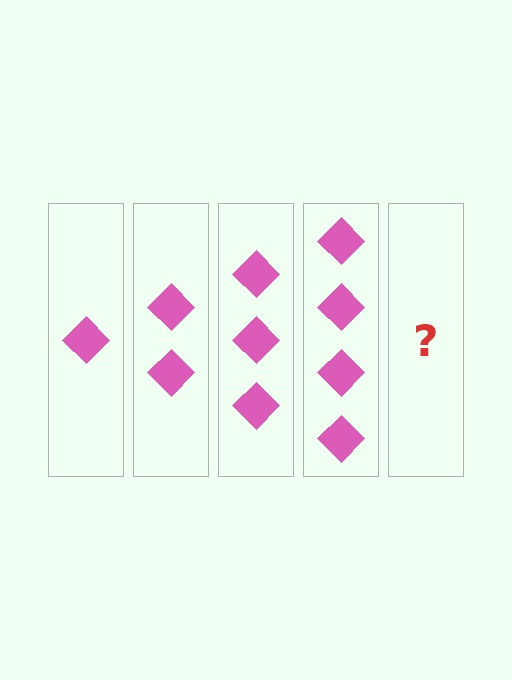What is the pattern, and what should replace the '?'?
The pattern is that each step adds one more diamond. The '?' should be 5 diamonds.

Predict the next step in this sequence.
The next step is 5 diamonds.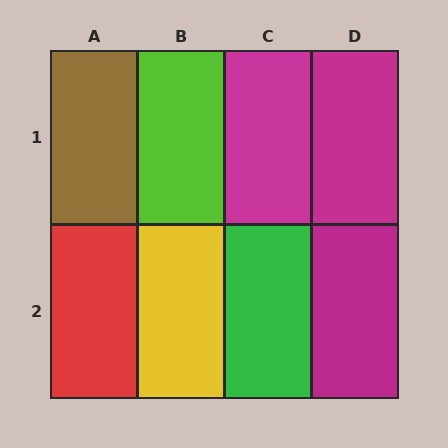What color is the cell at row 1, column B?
Lime.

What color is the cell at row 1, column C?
Magenta.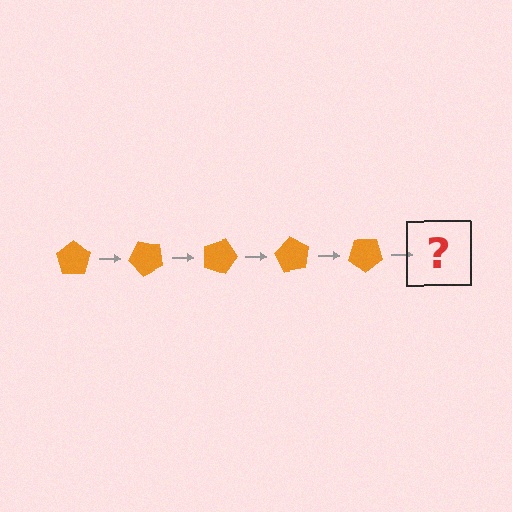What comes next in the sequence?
The next element should be an orange pentagon rotated 225 degrees.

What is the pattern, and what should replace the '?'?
The pattern is that the pentagon rotates 45 degrees each step. The '?' should be an orange pentagon rotated 225 degrees.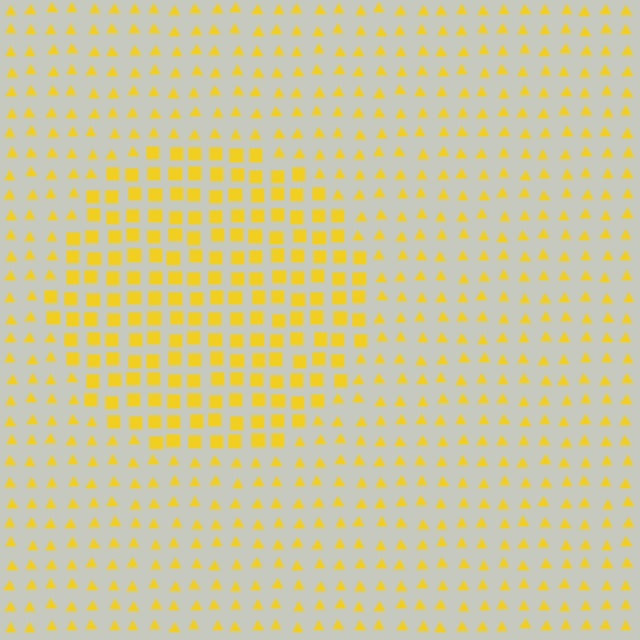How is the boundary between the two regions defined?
The boundary is defined by a change in element shape: squares inside vs. triangles outside. All elements share the same color and spacing.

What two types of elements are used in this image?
The image uses squares inside the circle region and triangles outside it.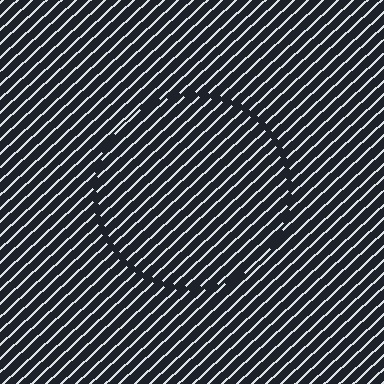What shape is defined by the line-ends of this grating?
An illusory circle. The interior of the shape contains the same grating, shifted by half a period — the contour is defined by the phase discontinuity where line-ends from the inner and outer gratings abut.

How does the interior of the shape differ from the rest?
The interior of the shape contains the same grating, shifted by half a period — the contour is defined by the phase discontinuity where line-ends from the inner and outer gratings abut.